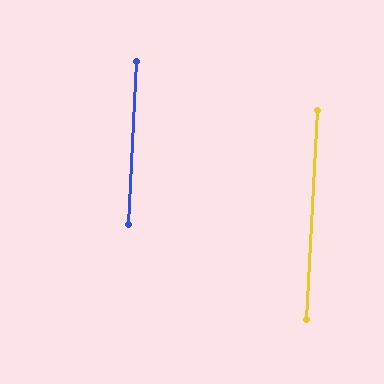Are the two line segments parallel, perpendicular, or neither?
Parallel — their directions differ by only 0.5°.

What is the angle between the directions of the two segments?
Approximately 1 degree.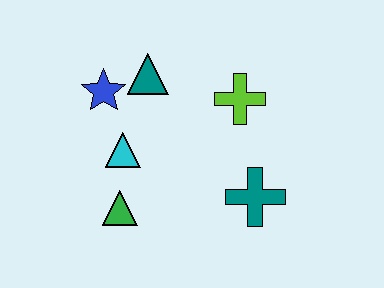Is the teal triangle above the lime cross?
Yes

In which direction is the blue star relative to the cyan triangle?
The blue star is above the cyan triangle.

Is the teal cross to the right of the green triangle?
Yes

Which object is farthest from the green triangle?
The lime cross is farthest from the green triangle.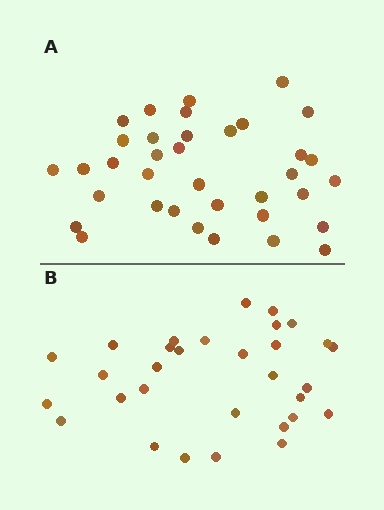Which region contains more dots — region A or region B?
Region A (the top region) has more dots.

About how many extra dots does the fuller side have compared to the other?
Region A has about 5 more dots than region B.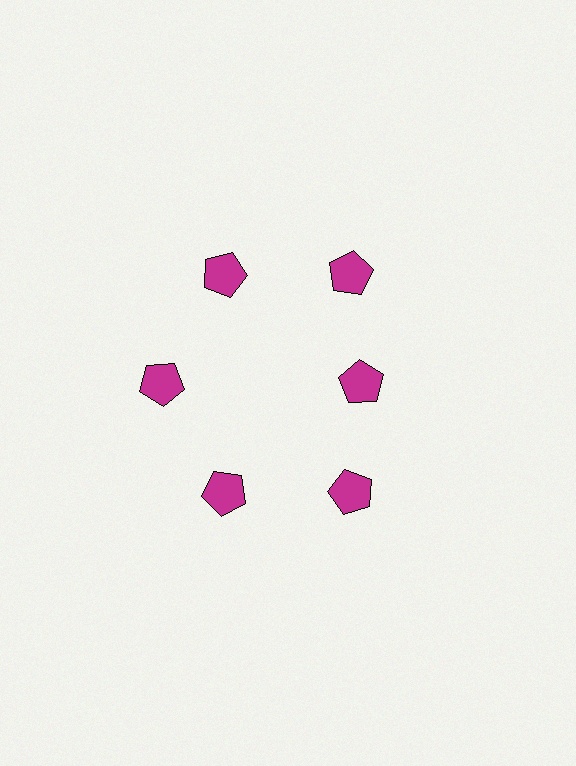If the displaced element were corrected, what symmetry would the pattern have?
It would have 6-fold rotational symmetry — the pattern would map onto itself every 60 degrees.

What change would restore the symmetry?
The symmetry would be restored by moving it outward, back onto the ring so that all 6 pentagons sit at equal angles and equal distance from the center.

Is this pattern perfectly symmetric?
No. The 6 magenta pentagons are arranged in a ring, but one element near the 3 o'clock position is pulled inward toward the center, breaking the 6-fold rotational symmetry.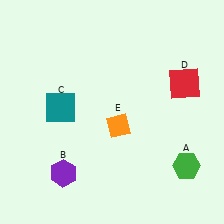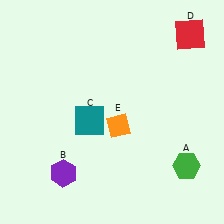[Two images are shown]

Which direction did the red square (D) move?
The red square (D) moved up.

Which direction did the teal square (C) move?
The teal square (C) moved right.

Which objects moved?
The objects that moved are: the teal square (C), the red square (D).